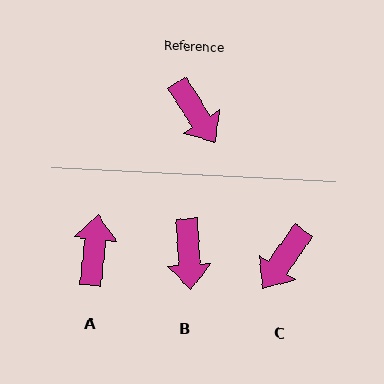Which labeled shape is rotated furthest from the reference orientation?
A, about 141 degrees away.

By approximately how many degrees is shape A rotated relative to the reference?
Approximately 141 degrees counter-clockwise.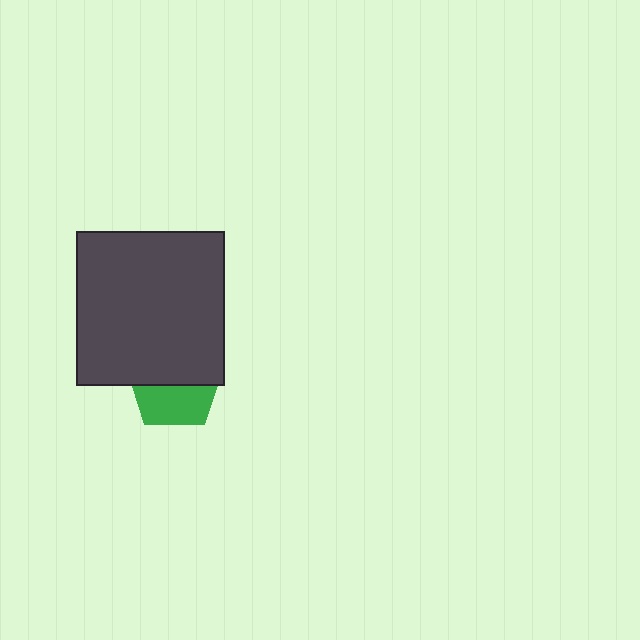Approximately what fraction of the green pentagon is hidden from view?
Roughly 54% of the green pentagon is hidden behind the dark gray rectangle.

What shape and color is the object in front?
The object in front is a dark gray rectangle.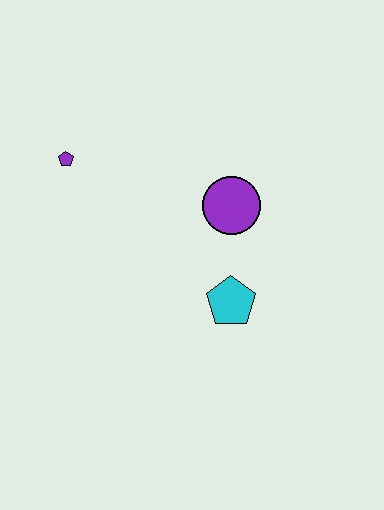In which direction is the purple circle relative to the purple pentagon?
The purple circle is to the right of the purple pentagon.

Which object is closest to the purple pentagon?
The purple circle is closest to the purple pentagon.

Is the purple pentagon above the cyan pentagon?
Yes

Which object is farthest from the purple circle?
The purple pentagon is farthest from the purple circle.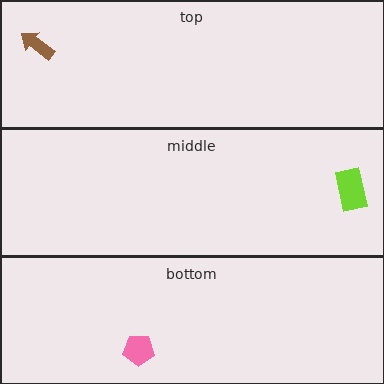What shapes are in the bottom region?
The pink pentagon.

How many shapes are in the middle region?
1.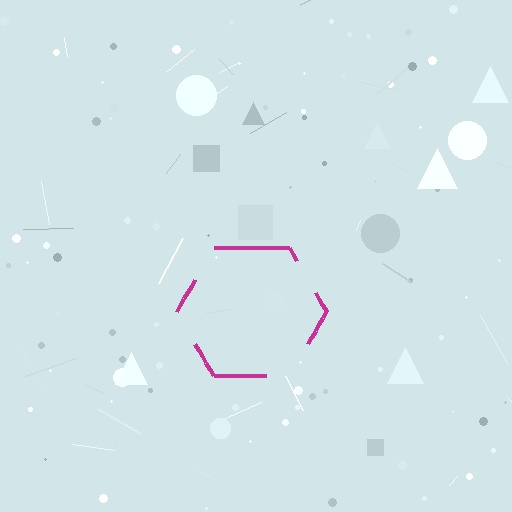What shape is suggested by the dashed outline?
The dashed outline suggests a hexagon.